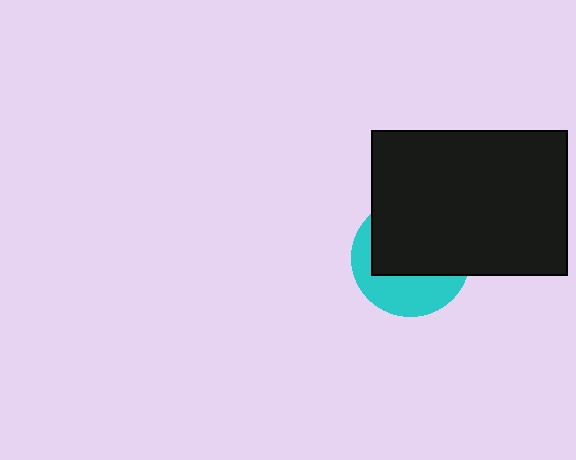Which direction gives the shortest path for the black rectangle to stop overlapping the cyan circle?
Moving up gives the shortest separation.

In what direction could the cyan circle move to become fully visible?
The cyan circle could move down. That would shift it out from behind the black rectangle entirely.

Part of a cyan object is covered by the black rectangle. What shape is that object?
It is a circle.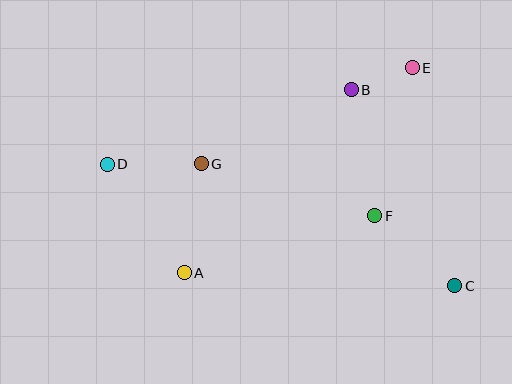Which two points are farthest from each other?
Points C and D are farthest from each other.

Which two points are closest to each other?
Points B and E are closest to each other.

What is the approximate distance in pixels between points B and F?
The distance between B and F is approximately 128 pixels.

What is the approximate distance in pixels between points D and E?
The distance between D and E is approximately 319 pixels.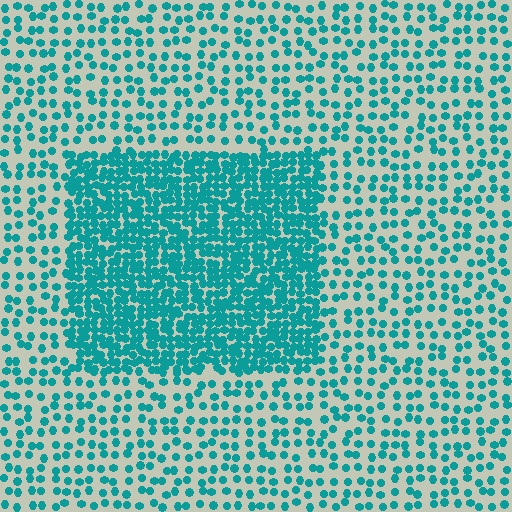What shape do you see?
I see a rectangle.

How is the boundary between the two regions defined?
The boundary is defined by a change in element density (approximately 2.6x ratio). All elements are the same color, size, and shape.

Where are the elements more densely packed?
The elements are more densely packed inside the rectangle boundary.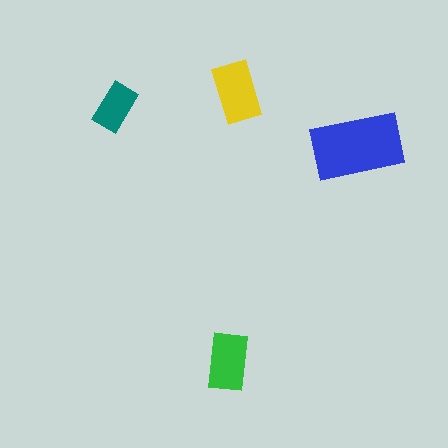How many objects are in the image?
There are 4 objects in the image.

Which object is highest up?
The yellow rectangle is topmost.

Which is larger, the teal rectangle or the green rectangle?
The green one.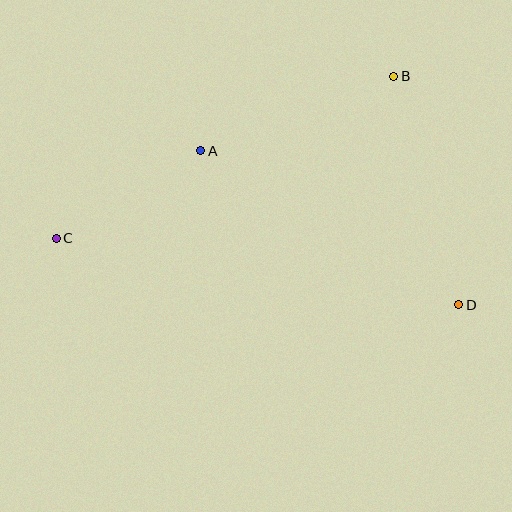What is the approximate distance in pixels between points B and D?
The distance between B and D is approximately 238 pixels.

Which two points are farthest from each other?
Points C and D are farthest from each other.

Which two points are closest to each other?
Points A and C are closest to each other.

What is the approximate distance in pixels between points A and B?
The distance between A and B is approximately 207 pixels.